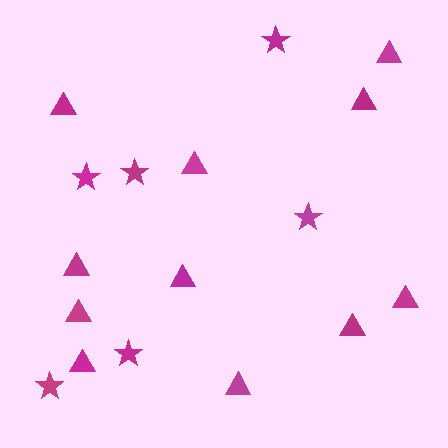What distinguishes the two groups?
There are 2 groups: one group of triangles (11) and one group of stars (6).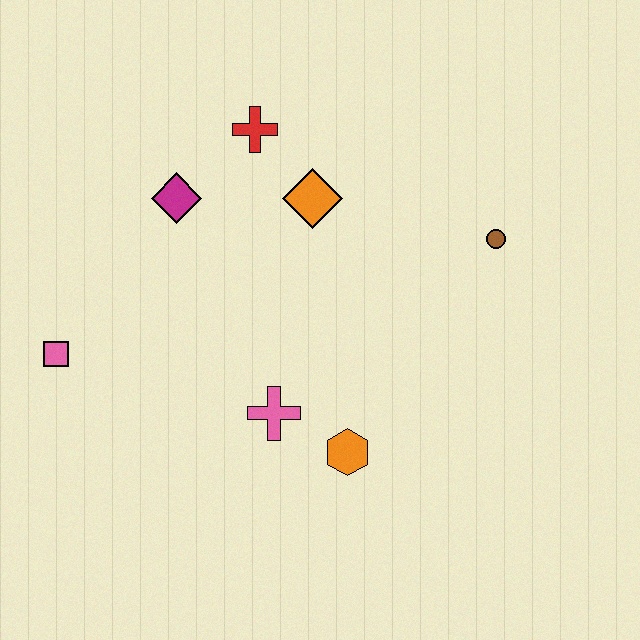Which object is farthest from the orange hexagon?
The red cross is farthest from the orange hexagon.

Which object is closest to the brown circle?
The orange diamond is closest to the brown circle.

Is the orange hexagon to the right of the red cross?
Yes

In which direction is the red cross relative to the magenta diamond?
The red cross is to the right of the magenta diamond.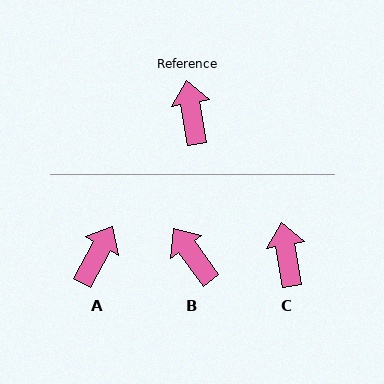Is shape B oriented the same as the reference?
No, it is off by about 27 degrees.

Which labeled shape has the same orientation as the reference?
C.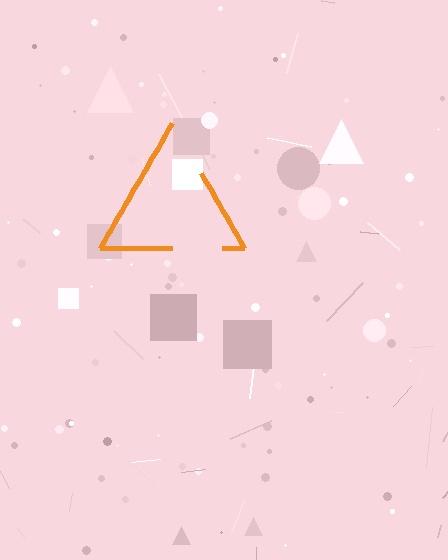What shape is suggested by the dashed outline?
The dashed outline suggests a triangle.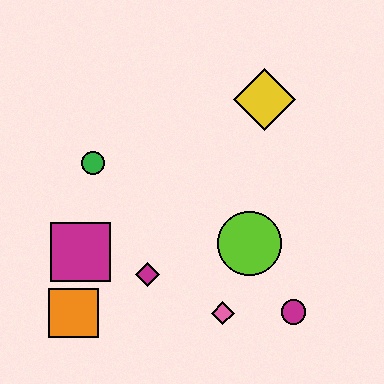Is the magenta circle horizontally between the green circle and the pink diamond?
No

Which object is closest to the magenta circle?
The pink diamond is closest to the magenta circle.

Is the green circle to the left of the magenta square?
No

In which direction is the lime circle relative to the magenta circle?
The lime circle is above the magenta circle.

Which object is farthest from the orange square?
The yellow diamond is farthest from the orange square.